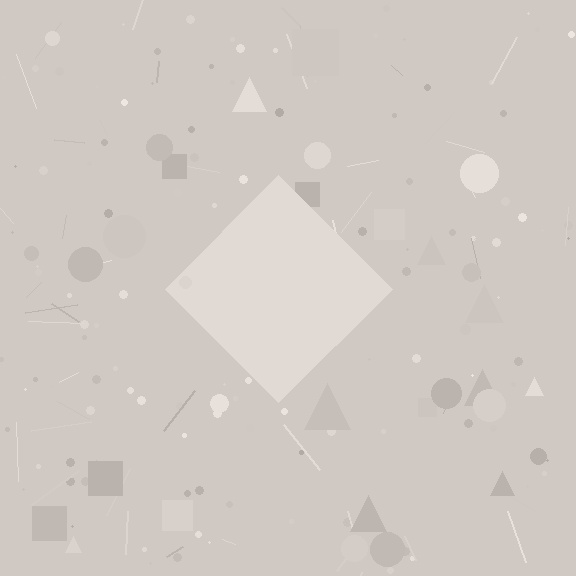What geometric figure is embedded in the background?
A diamond is embedded in the background.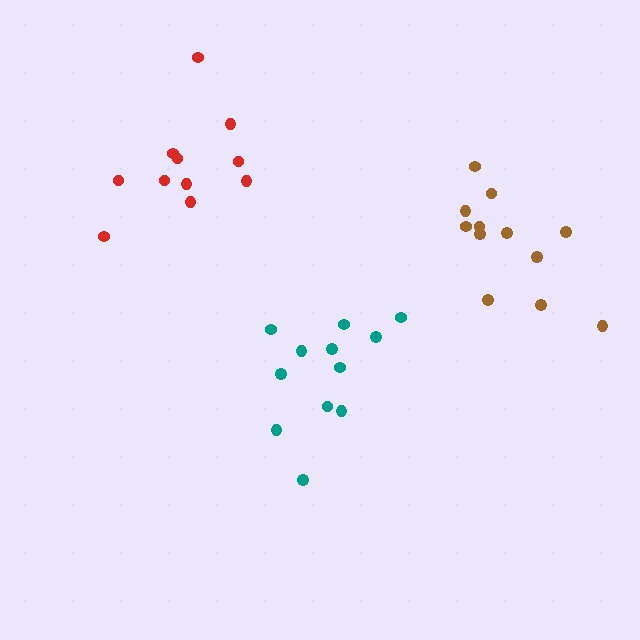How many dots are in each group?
Group 1: 12 dots, Group 2: 12 dots, Group 3: 11 dots (35 total).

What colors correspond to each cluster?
The clusters are colored: brown, teal, red.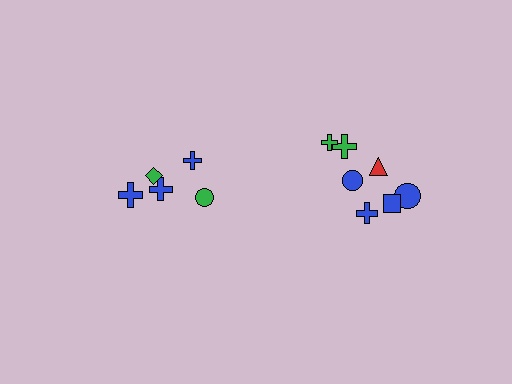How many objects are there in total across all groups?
There are 12 objects.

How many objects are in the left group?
There are 5 objects.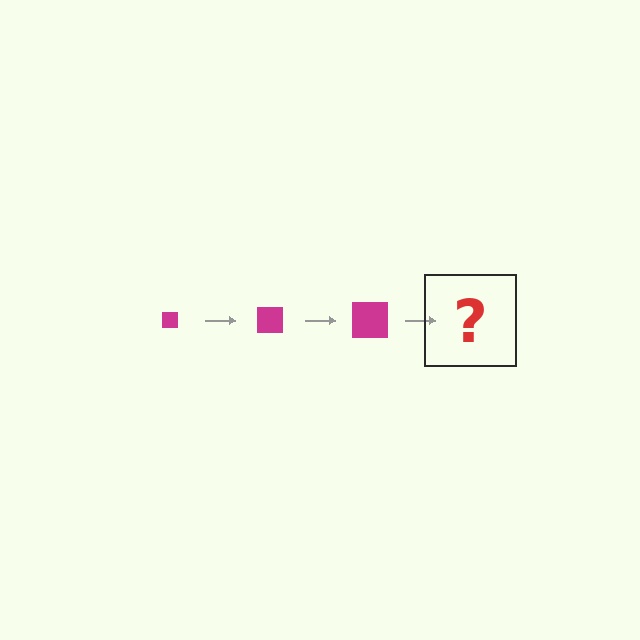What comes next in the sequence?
The next element should be a magenta square, larger than the previous one.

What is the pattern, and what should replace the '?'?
The pattern is that the square gets progressively larger each step. The '?' should be a magenta square, larger than the previous one.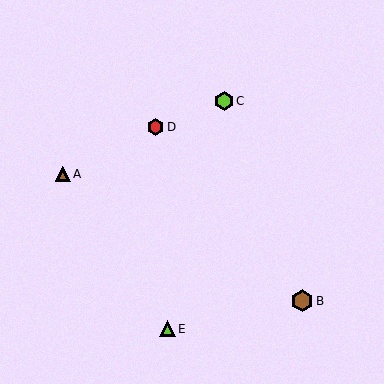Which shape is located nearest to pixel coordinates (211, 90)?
The lime hexagon (labeled C) at (224, 101) is nearest to that location.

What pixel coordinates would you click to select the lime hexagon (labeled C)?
Click at (224, 101) to select the lime hexagon C.